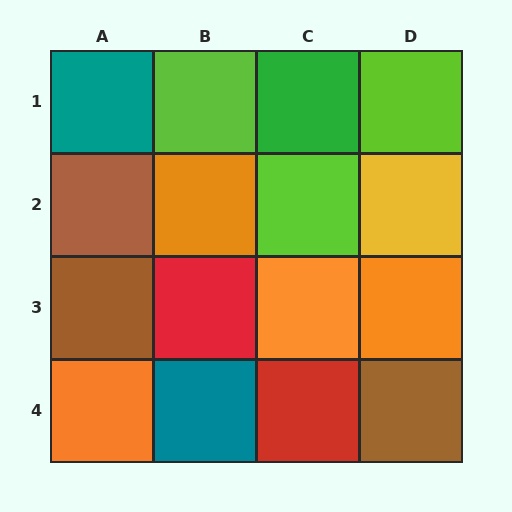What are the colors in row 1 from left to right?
Teal, lime, green, lime.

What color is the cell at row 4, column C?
Red.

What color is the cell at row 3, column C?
Orange.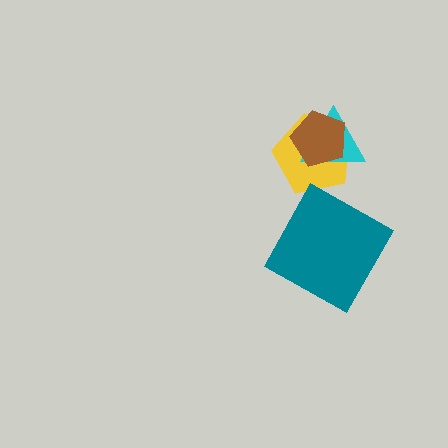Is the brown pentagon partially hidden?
No, no other shape covers it.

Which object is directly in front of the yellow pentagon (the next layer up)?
The cyan triangle is directly in front of the yellow pentagon.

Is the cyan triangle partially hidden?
Yes, it is partially covered by another shape.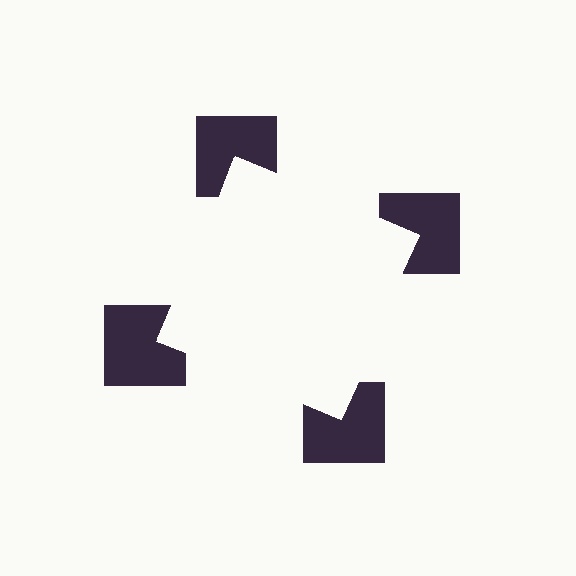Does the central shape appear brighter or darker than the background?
It typically appears slightly brighter than the background, even though no actual brightness change is drawn.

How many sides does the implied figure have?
4 sides.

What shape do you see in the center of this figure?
An illusory square — its edges are inferred from the aligned wedge cuts in the notched squares, not physically drawn.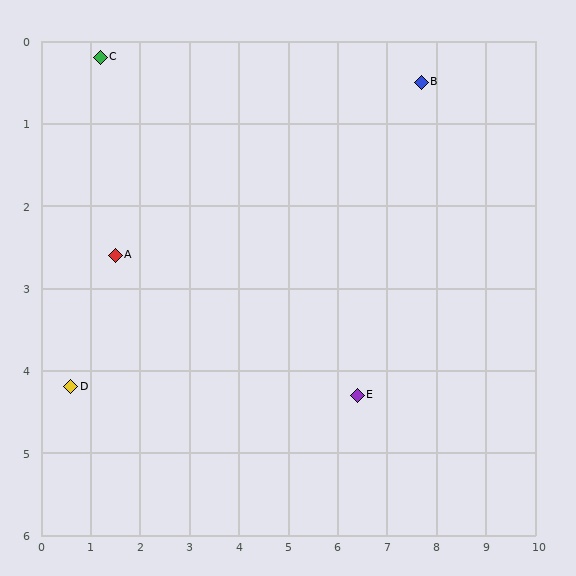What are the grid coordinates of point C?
Point C is at approximately (1.2, 0.2).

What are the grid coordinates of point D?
Point D is at approximately (0.6, 4.2).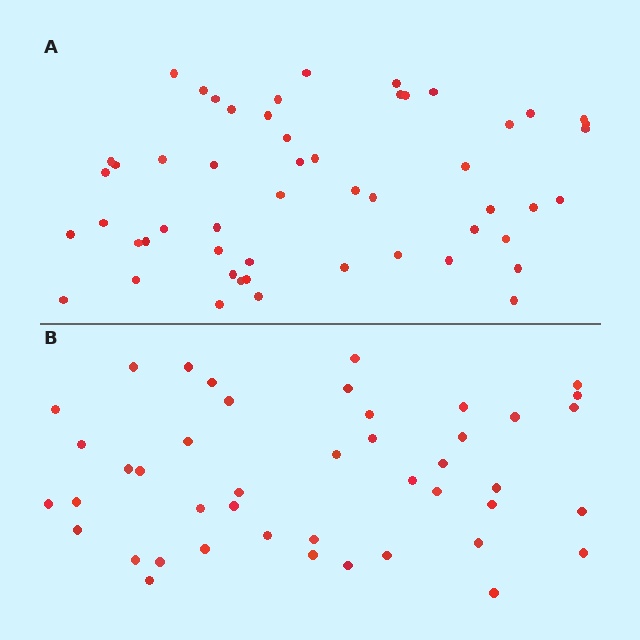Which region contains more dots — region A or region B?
Region A (the top region) has more dots.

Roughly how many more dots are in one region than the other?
Region A has roughly 8 or so more dots than region B.